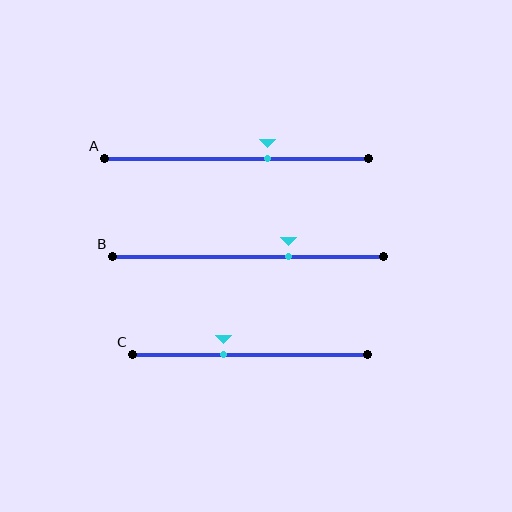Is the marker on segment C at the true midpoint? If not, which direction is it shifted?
No, the marker on segment C is shifted to the left by about 11% of the segment length.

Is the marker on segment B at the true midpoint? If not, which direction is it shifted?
No, the marker on segment B is shifted to the right by about 15% of the segment length.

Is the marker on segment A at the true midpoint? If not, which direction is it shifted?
No, the marker on segment A is shifted to the right by about 12% of the segment length.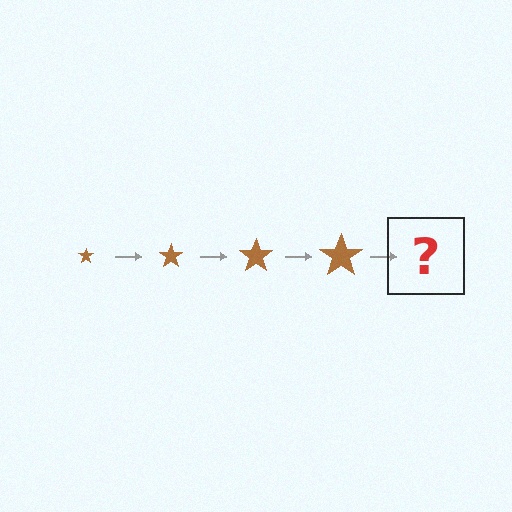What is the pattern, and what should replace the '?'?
The pattern is that the star gets progressively larger each step. The '?' should be a brown star, larger than the previous one.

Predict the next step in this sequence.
The next step is a brown star, larger than the previous one.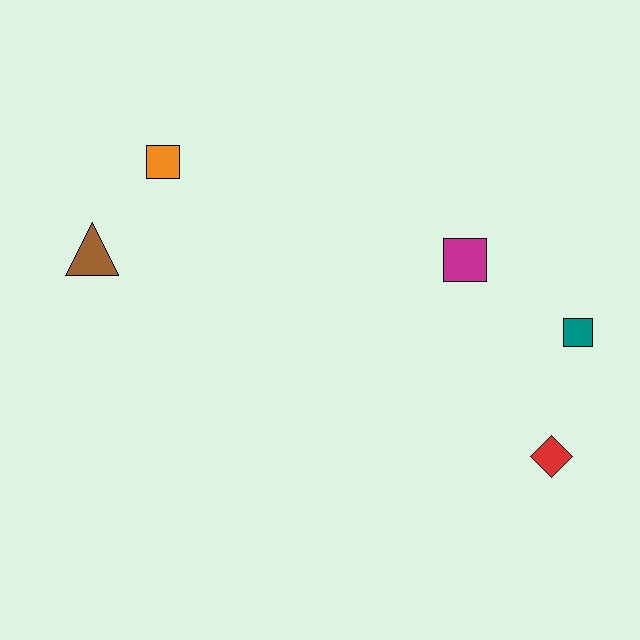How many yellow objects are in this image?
There are no yellow objects.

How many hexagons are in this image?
There are no hexagons.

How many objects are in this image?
There are 5 objects.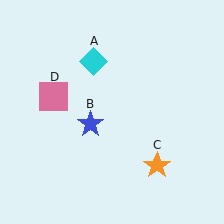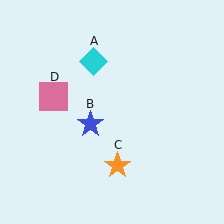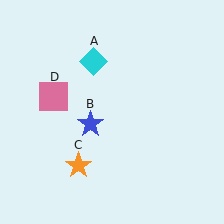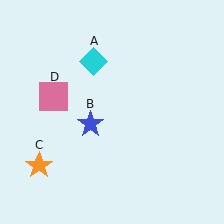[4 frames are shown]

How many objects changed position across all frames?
1 object changed position: orange star (object C).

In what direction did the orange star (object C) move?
The orange star (object C) moved left.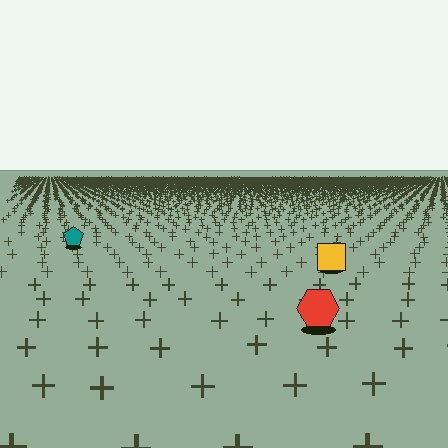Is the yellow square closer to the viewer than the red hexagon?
No. The red hexagon is closer — you can tell from the texture gradient: the ground texture is coarser near it.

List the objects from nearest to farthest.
From nearest to farthest: the red hexagon, the yellow square, the teal pentagon.